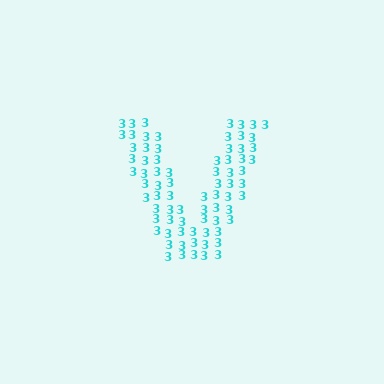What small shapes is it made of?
It is made of small digit 3's.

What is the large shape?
The large shape is the letter V.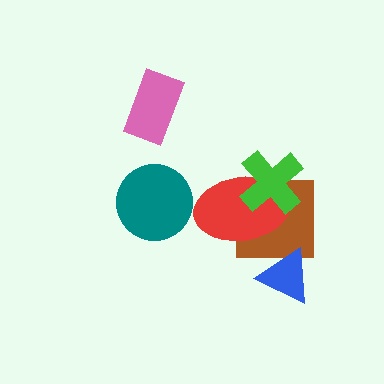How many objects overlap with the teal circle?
0 objects overlap with the teal circle.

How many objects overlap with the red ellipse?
2 objects overlap with the red ellipse.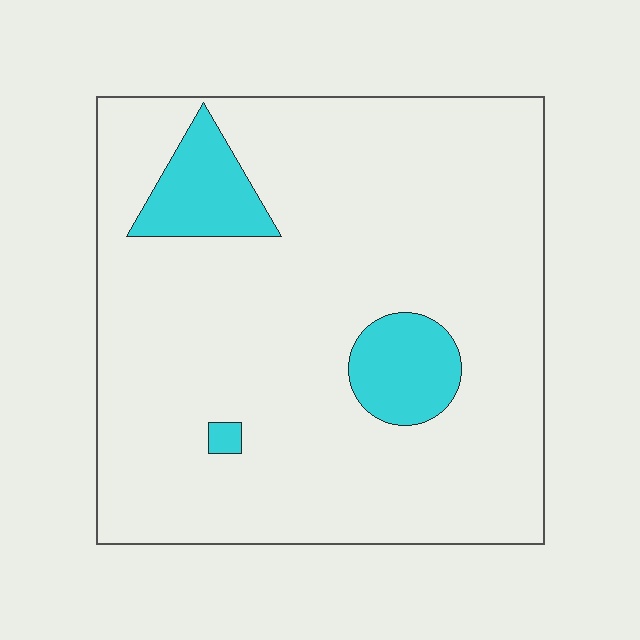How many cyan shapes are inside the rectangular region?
3.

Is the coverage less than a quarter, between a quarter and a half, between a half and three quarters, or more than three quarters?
Less than a quarter.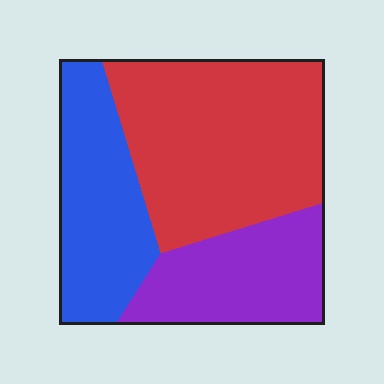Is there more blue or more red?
Red.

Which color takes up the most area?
Red, at roughly 45%.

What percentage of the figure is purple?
Purple covers roughly 25% of the figure.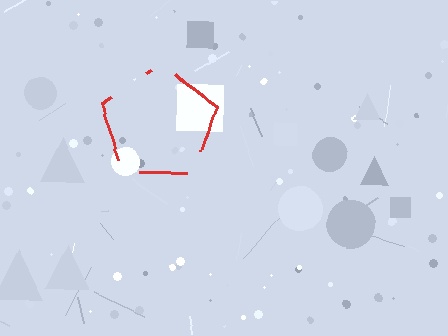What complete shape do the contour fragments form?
The contour fragments form a pentagon.